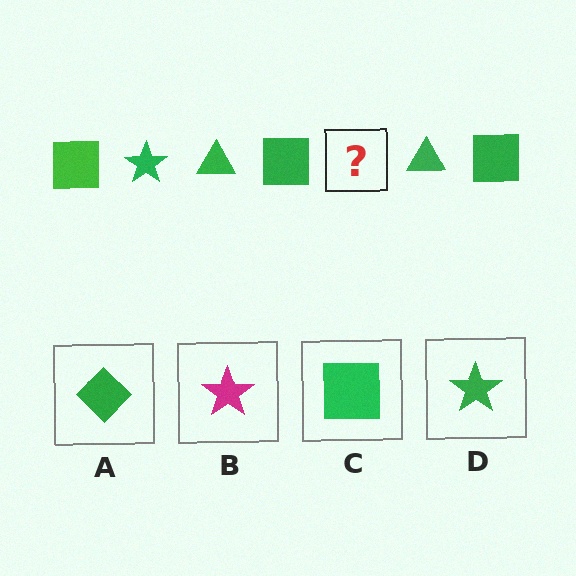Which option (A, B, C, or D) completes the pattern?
D.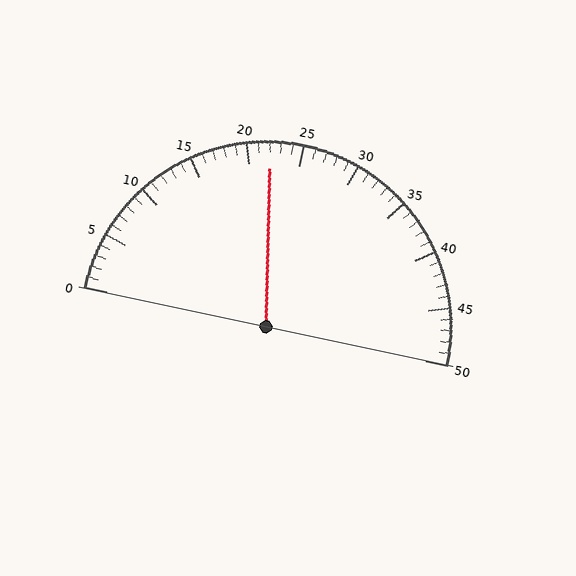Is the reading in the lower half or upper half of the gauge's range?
The reading is in the lower half of the range (0 to 50).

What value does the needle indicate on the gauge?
The needle indicates approximately 22.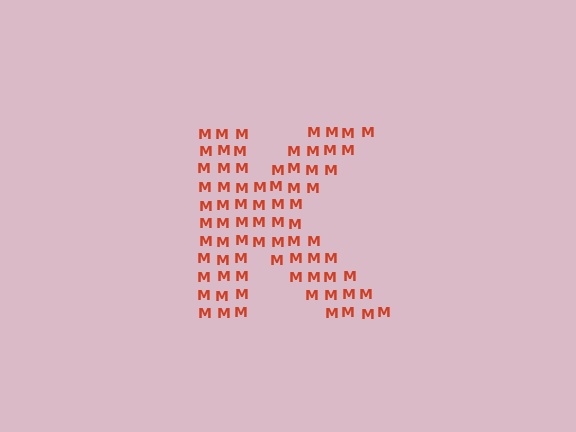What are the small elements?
The small elements are letter M's.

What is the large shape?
The large shape is the letter K.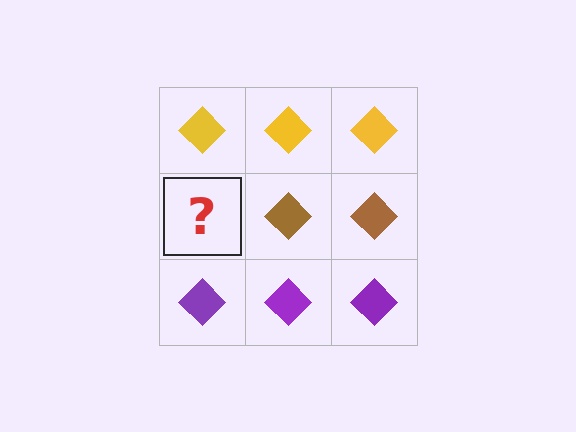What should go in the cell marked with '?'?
The missing cell should contain a brown diamond.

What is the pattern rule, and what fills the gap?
The rule is that each row has a consistent color. The gap should be filled with a brown diamond.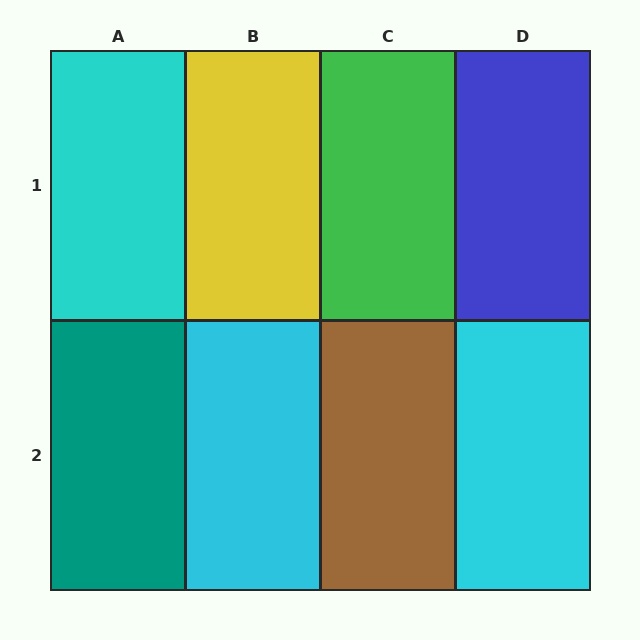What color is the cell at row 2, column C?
Brown.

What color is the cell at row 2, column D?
Cyan.